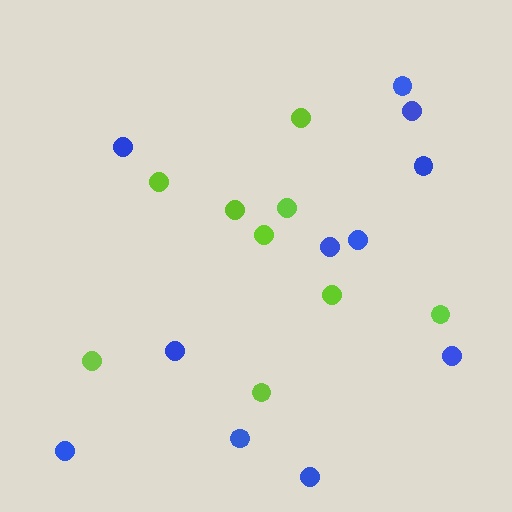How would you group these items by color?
There are 2 groups: one group of lime circles (9) and one group of blue circles (11).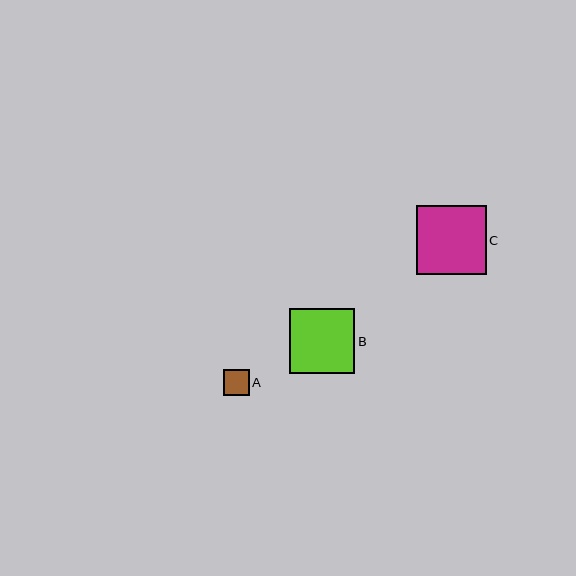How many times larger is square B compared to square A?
Square B is approximately 2.5 times the size of square A.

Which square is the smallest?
Square A is the smallest with a size of approximately 26 pixels.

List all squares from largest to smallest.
From largest to smallest: C, B, A.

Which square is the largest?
Square C is the largest with a size of approximately 69 pixels.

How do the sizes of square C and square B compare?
Square C and square B are approximately the same size.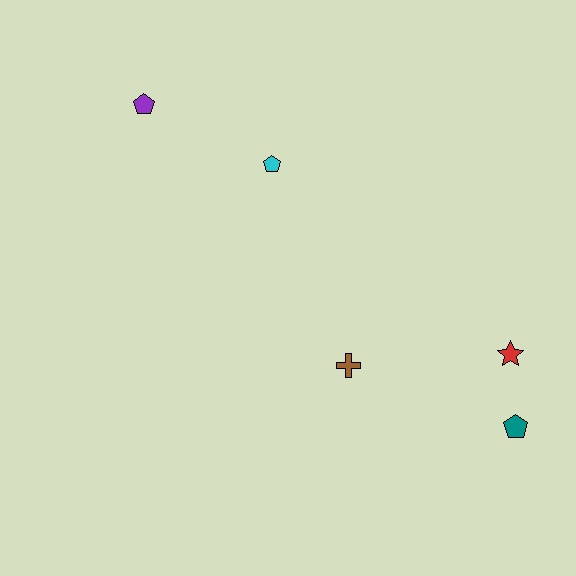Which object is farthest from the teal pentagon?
The purple pentagon is farthest from the teal pentagon.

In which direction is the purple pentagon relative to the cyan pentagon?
The purple pentagon is to the left of the cyan pentagon.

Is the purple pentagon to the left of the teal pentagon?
Yes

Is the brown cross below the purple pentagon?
Yes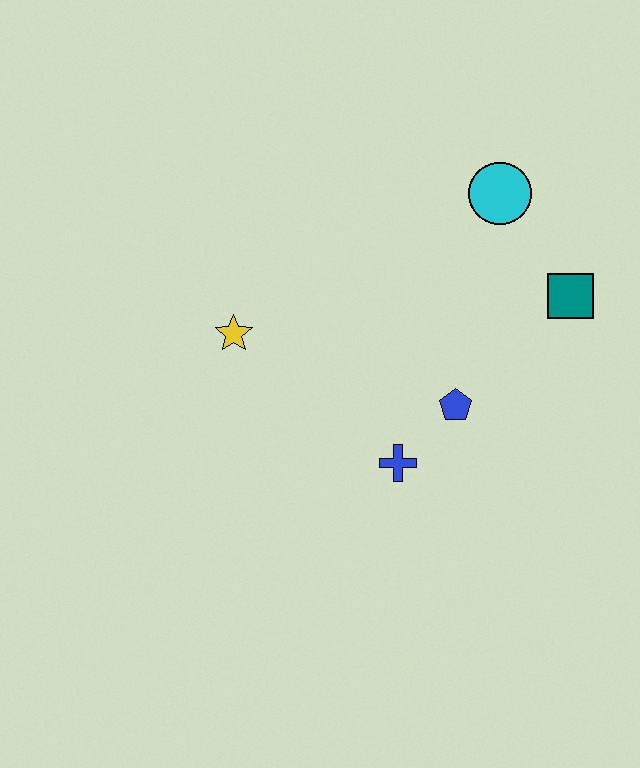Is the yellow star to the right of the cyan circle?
No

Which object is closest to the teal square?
The cyan circle is closest to the teal square.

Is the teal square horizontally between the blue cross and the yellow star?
No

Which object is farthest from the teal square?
The yellow star is farthest from the teal square.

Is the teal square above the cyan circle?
No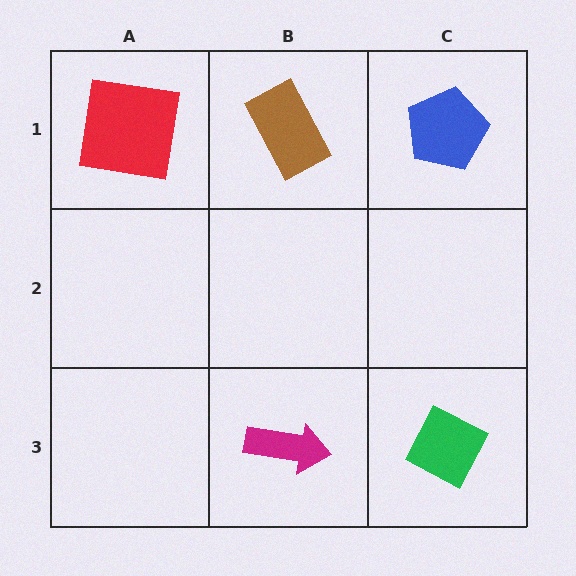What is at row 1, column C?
A blue pentagon.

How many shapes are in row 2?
0 shapes.